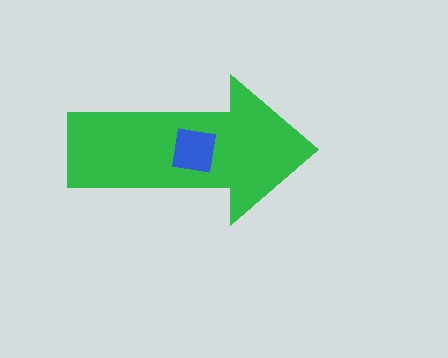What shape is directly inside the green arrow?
The blue square.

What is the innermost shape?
The blue square.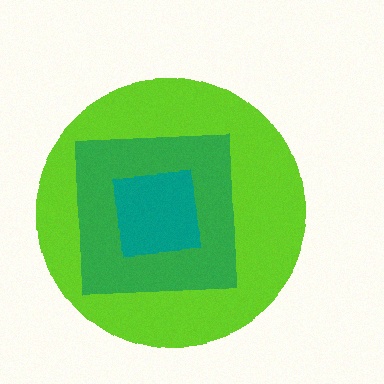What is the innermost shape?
The teal square.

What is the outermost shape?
The lime circle.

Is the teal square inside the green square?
Yes.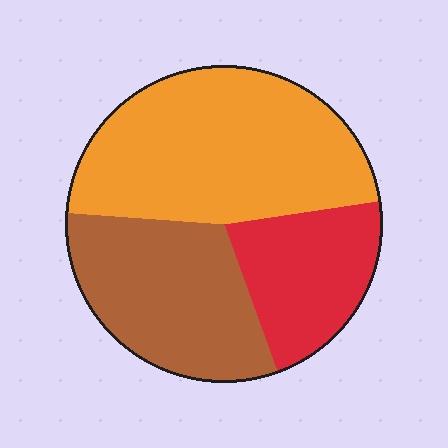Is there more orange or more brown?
Orange.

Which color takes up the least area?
Red, at roughly 20%.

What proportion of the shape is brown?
Brown takes up about one third (1/3) of the shape.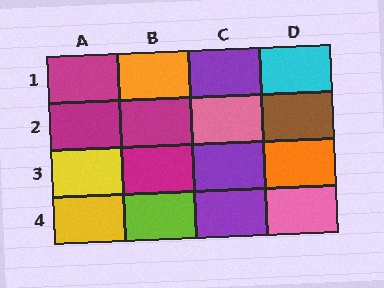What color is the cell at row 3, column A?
Yellow.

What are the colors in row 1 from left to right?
Magenta, orange, purple, cyan.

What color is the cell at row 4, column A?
Yellow.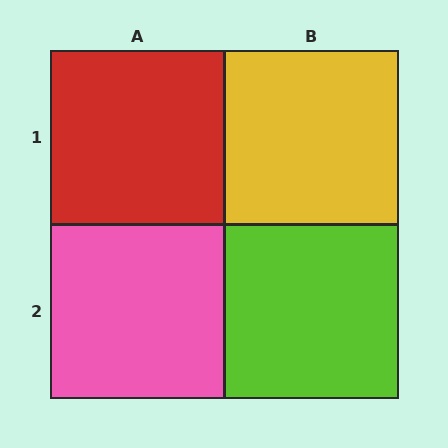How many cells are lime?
1 cell is lime.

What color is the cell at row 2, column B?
Lime.